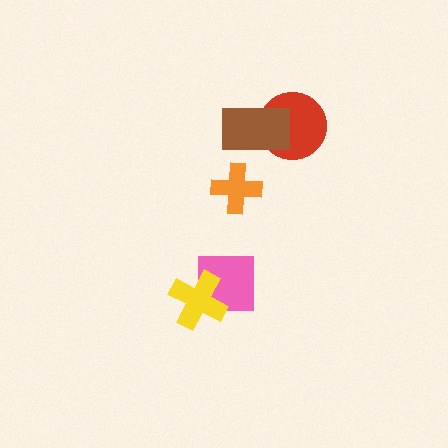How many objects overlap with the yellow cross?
1 object overlaps with the yellow cross.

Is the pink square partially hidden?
Yes, it is partially covered by another shape.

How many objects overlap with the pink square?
1 object overlaps with the pink square.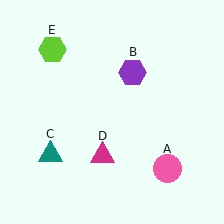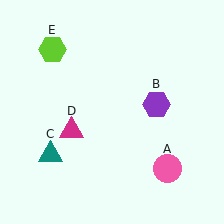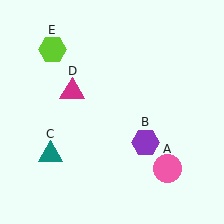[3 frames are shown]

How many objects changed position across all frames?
2 objects changed position: purple hexagon (object B), magenta triangle (object D).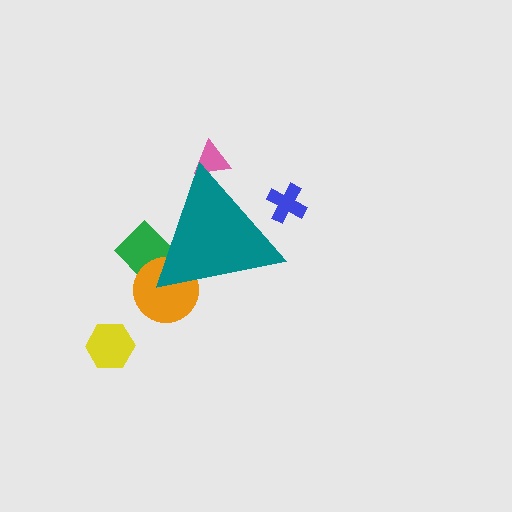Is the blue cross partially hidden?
Yes, the blue cross is partially hidden behind the teal triangle.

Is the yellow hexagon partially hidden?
No, the yellow hexagon is fully visible.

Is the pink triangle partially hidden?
Yes, the pink triangle is partially hidden behind the teal triangle.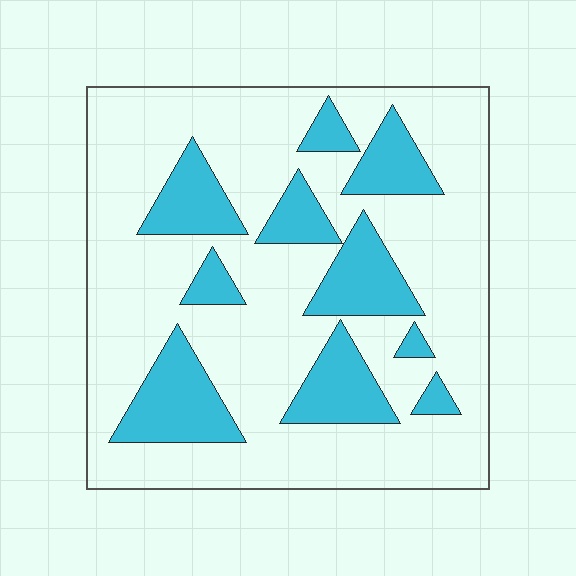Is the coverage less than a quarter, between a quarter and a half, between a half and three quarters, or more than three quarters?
Between a quarter and a half.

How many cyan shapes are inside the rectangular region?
10.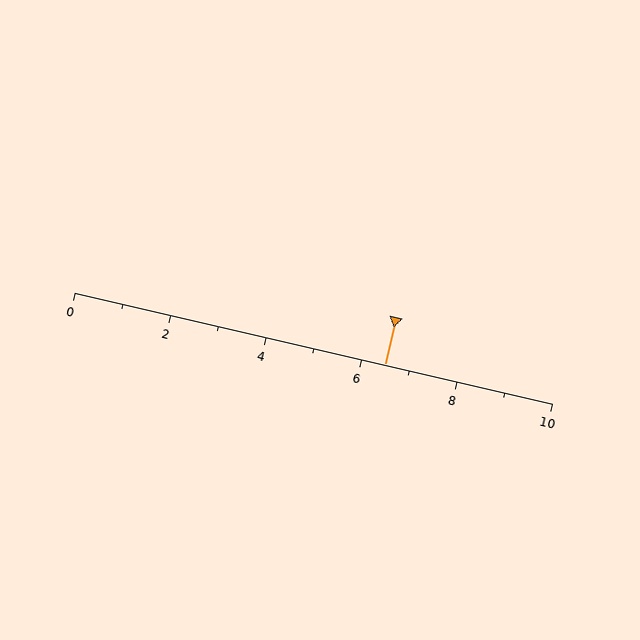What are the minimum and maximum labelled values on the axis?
The axis runs from 0 to 10.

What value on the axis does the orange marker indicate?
The marker indicates approximately 6.5.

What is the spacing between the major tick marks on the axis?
The major ticks are spaced 2 apart.